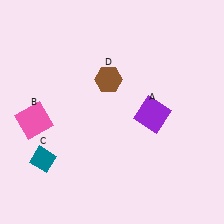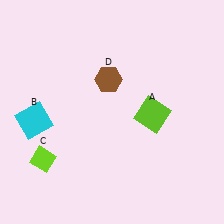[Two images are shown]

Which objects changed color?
A changed from purple to lime. B changed from pink to cyan. C changed from teal to lime.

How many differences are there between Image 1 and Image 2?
There are 3 differences between the two images.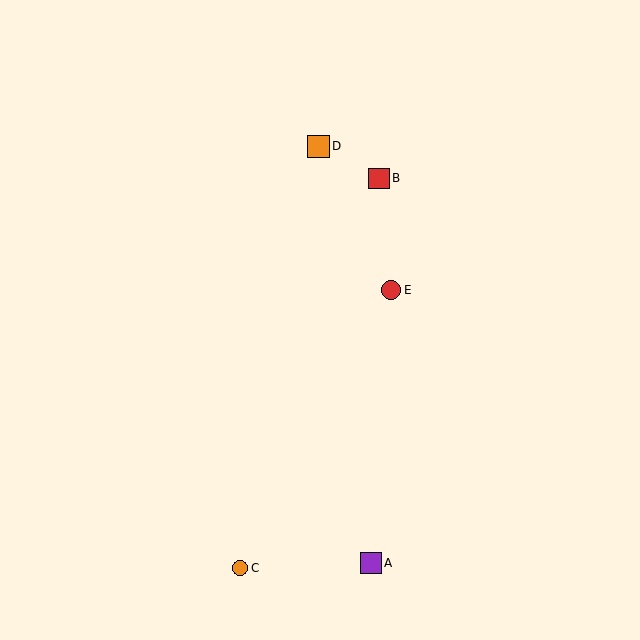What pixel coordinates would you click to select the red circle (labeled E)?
Click at (391, 290) to select the red circle E.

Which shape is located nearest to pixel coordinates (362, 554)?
The purple square (labeled A) at (371, 563) is nearest to that location.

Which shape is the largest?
The orange square (labeled D) is the largest.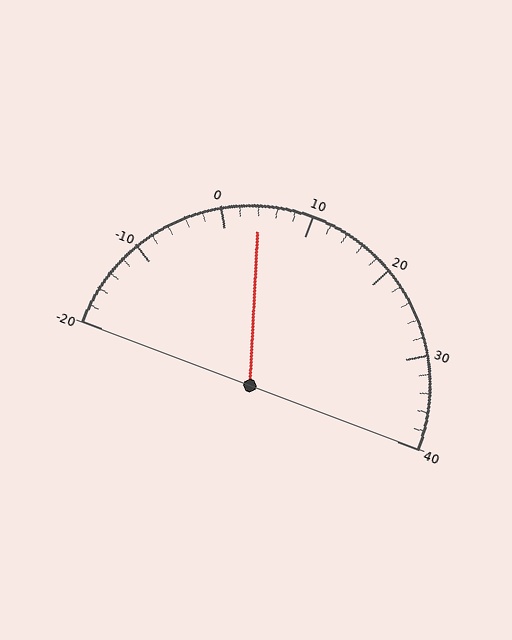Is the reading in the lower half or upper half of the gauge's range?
The reading is in the lower half of the range (-20 to 40).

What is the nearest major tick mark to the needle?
The nearest major tick mark is 0.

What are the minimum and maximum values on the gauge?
The gauge ranges from -20 to 40.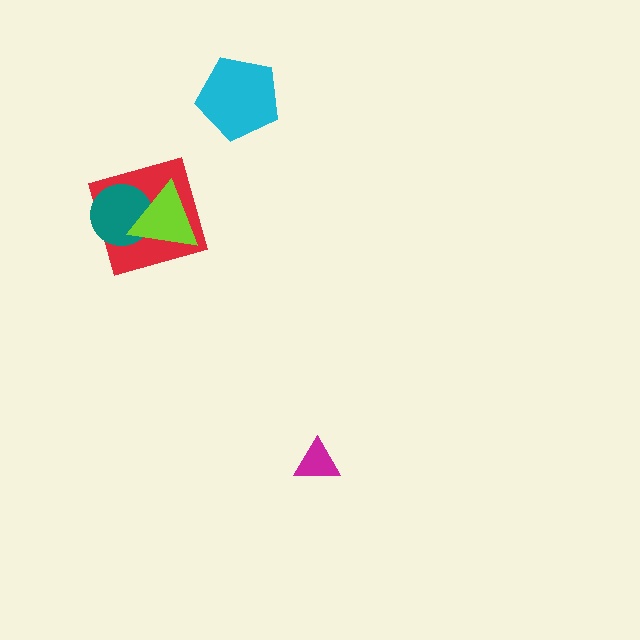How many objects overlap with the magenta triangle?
0 objects overlap with the magenta triangle.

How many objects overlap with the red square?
2 objects overlap with the red square.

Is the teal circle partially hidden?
Yes, it is partially covered by another shape.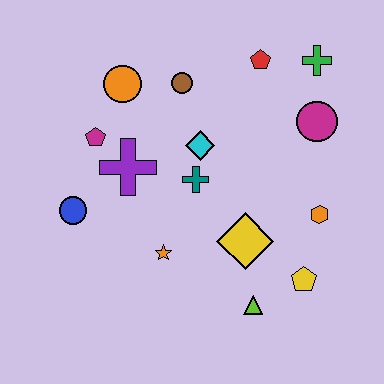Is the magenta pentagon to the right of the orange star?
No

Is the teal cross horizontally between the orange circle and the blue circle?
No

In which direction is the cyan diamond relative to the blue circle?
The cyan diamond is to the right of the blue circle.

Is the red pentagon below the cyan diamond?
No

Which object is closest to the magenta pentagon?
The purple cross is closest to the magenta pentagon.